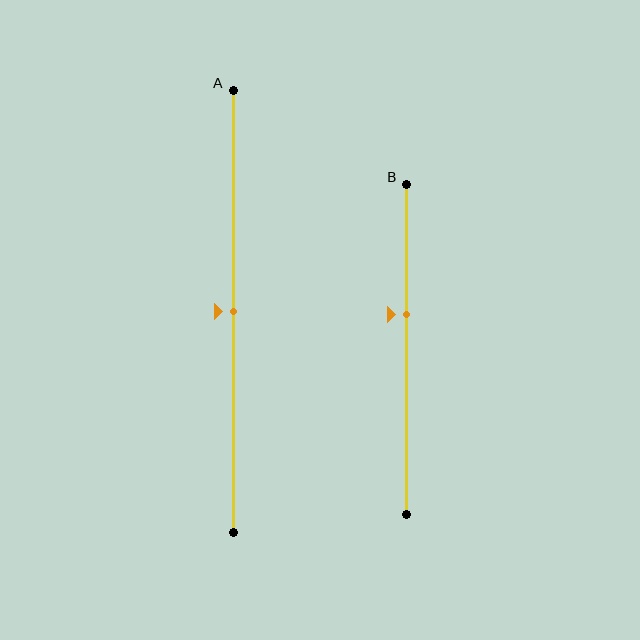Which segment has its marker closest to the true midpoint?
Segment A has its marker closest to the true midpoint.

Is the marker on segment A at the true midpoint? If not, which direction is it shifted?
Yes, the marker on segment A is at the true midpoint.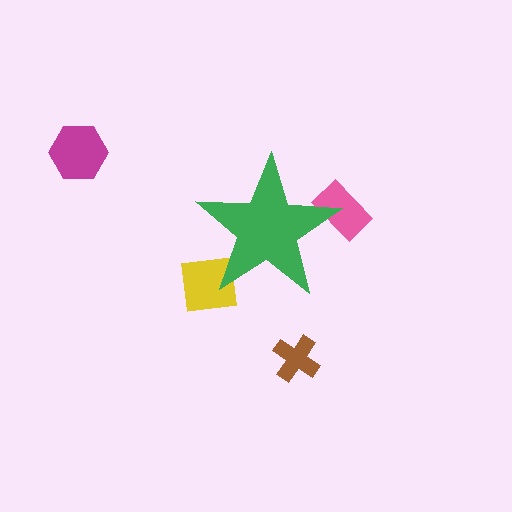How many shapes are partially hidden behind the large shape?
2 shapes are partially hidden.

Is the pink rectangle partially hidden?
Yes, the pink rectangle is partially hidden behind the green star.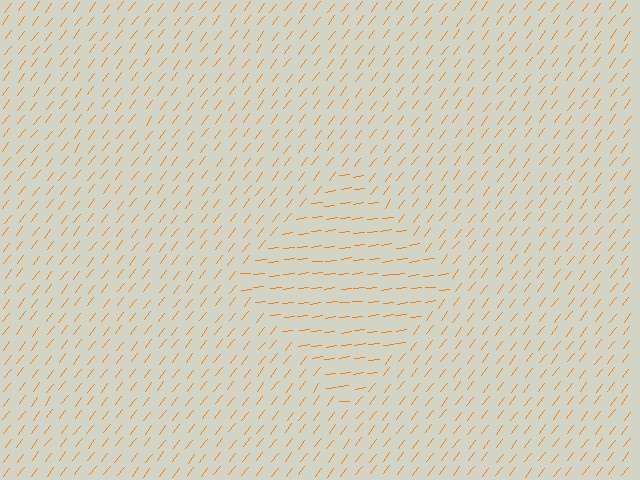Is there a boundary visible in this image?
Yes, there is a texture boundary formed by a change in line orientation.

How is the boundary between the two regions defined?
The boundary is defined purely by a change in line orientation (approximately 45 degrees difference). All lines are the same color and thickness.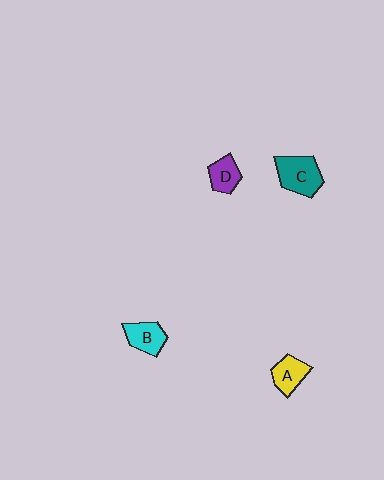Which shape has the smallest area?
Shape D (purple).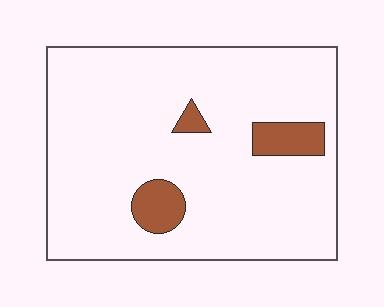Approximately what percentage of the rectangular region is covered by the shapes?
Approximately 10%.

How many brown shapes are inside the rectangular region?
3.